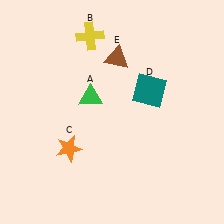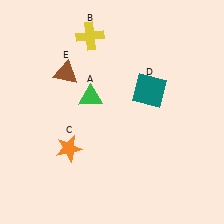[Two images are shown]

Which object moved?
The brown triangle (E) moved left.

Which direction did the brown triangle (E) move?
The brown triangle (E) moved left.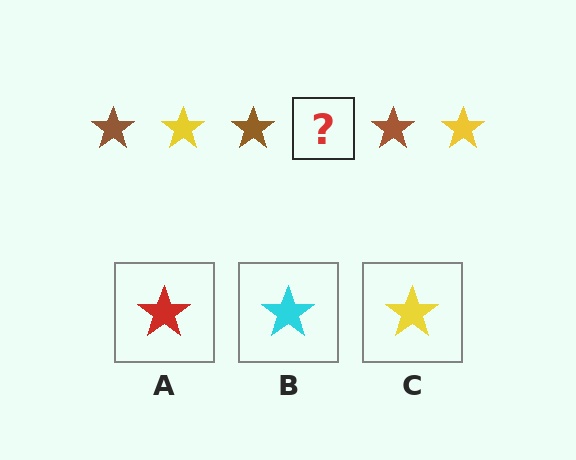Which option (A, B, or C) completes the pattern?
C.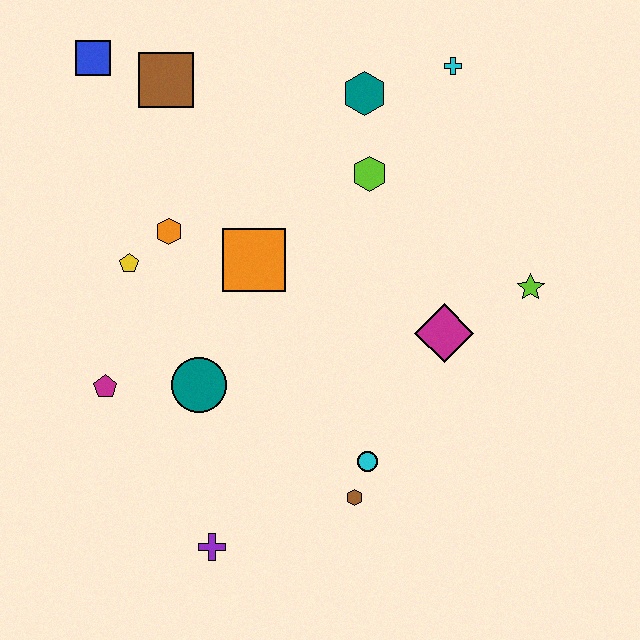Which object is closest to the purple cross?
The brown hexagon is closest to the purple cross.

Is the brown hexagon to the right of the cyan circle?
No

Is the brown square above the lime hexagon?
Yes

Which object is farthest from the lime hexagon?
The purple cross is farthest from the lime hexagon.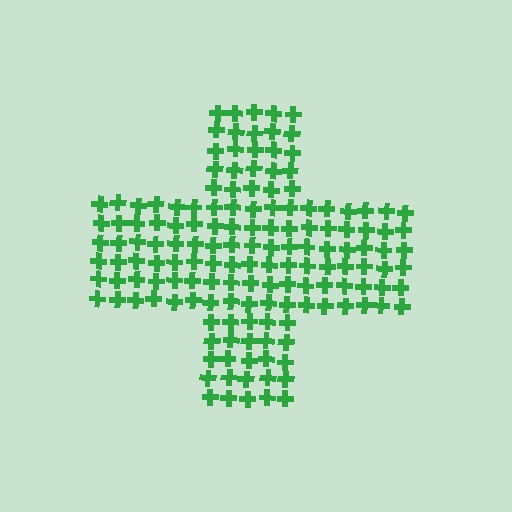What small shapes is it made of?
It is made of small crosses.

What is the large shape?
The large shape is a cross.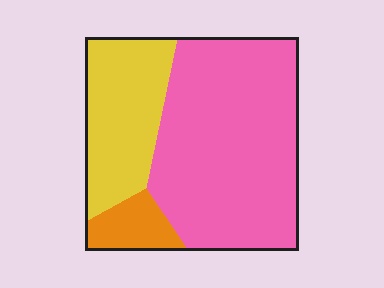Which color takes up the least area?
Orange, at roughly 10%.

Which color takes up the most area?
Pink, at roughly 65%.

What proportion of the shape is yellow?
Yellow takes up about one quarter (1/4) of the shape.